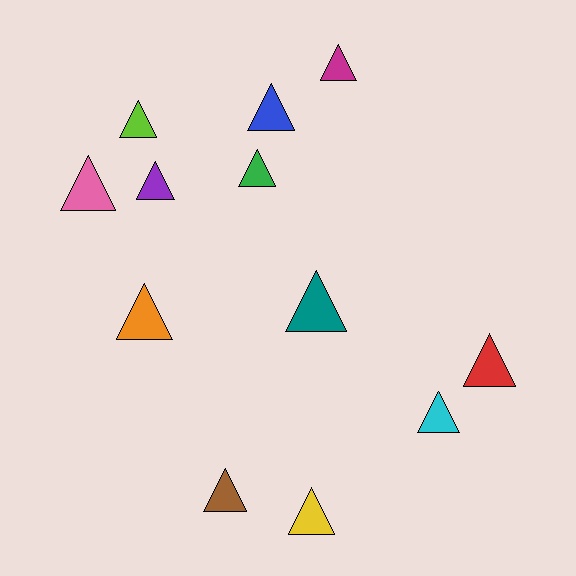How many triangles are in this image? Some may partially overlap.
There are 12 triangles.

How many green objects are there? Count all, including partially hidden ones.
There is 1 green object.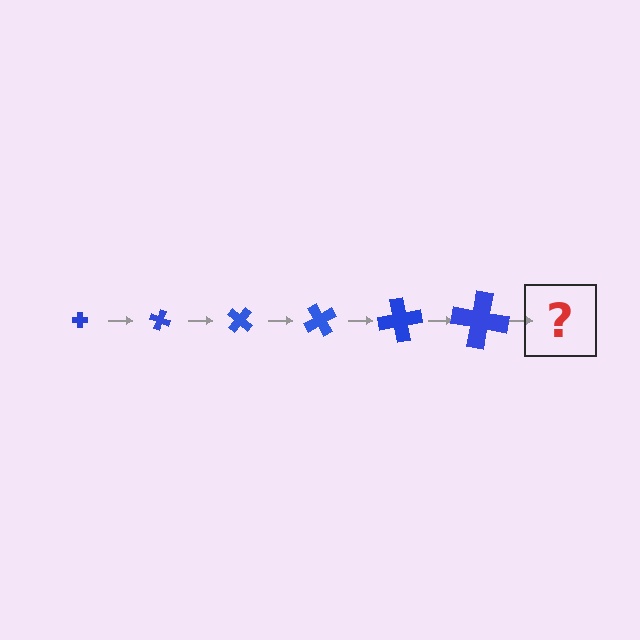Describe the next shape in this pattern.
It should be a cross, larger than the previous one and rotated 120 degrees from the start.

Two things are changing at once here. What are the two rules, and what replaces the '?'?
The two rules are that the cross grows larger each step and it rotates 20 degrees each step. The '?' should be a cross, larger than the previous one and rotated 120 degrees from the start.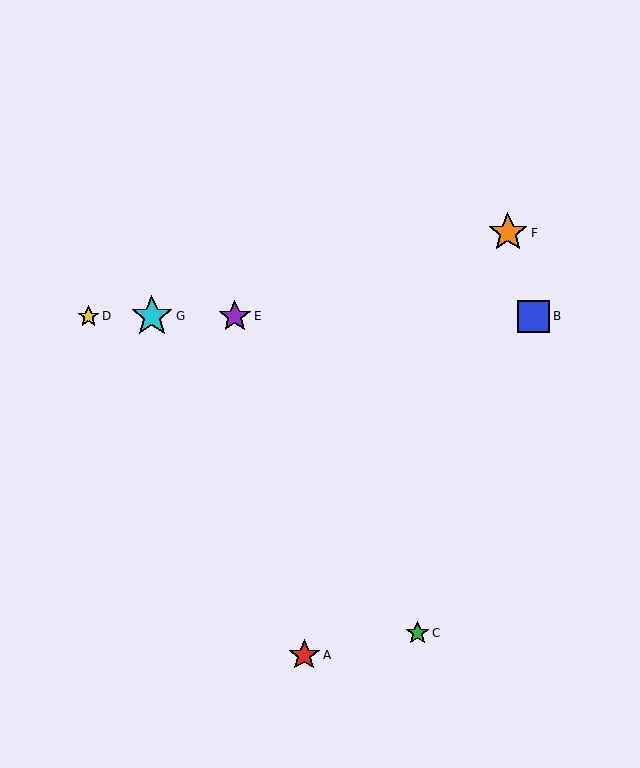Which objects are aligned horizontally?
Objects B, D, E, G are aligned horizontally.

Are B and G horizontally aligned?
Yes, both are at y≈316.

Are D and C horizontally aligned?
No, D is at y≈316 and C is at y≈633.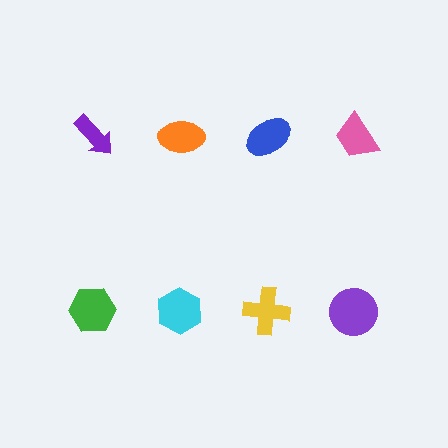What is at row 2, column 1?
A green hexagon.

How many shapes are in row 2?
4 shapes.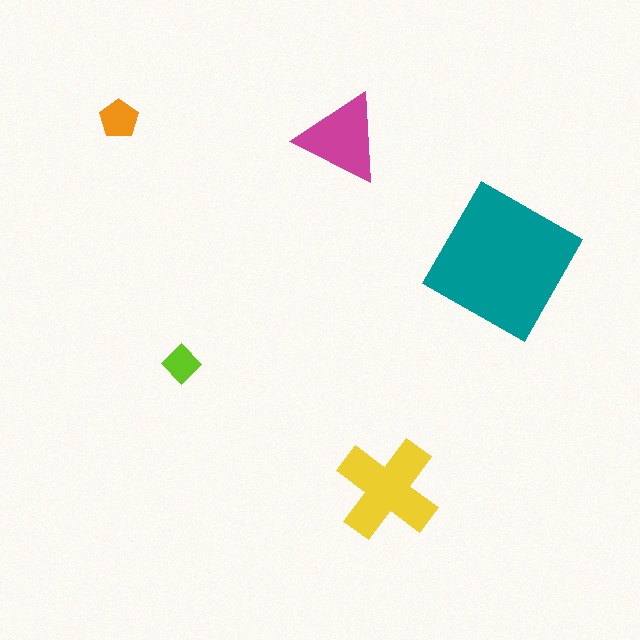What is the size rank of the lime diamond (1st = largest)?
5th.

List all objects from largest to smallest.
The teal square, the yellow cross, the magenta triangle, the orange pentagon, the lime diamond.